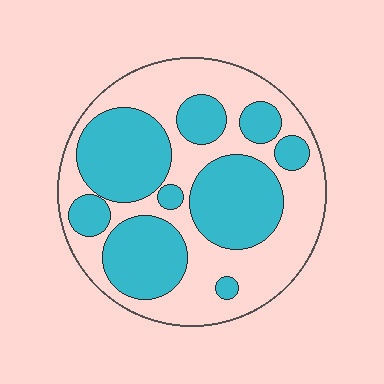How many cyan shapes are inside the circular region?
9.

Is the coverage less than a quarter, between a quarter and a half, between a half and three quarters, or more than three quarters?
Between a quarter and a half.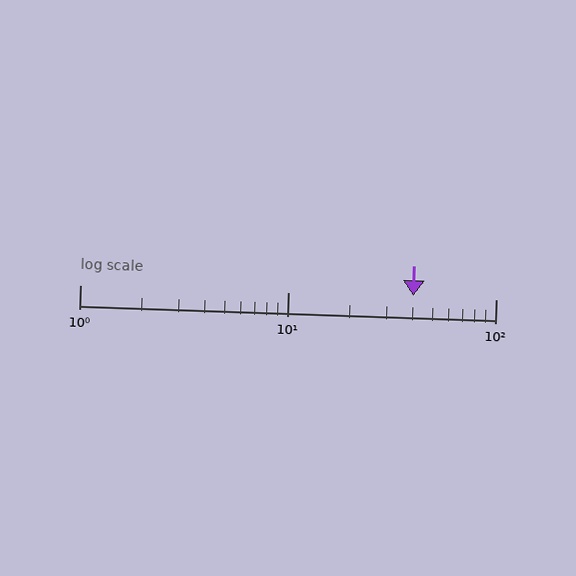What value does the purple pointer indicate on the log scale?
The pointer indicates approximately 40.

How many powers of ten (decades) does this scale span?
The scale spans 2 decades, from 1 to 100.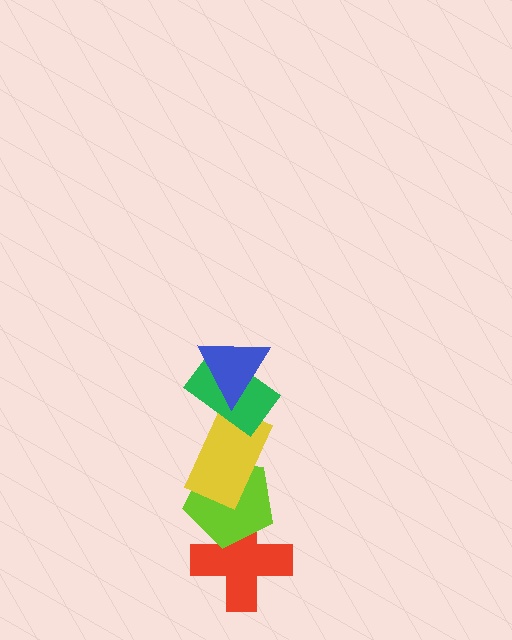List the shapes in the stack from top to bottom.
From top to bottom: the blue triangle, the green rectangle, the yellow rectangle, the lime pentagon, the red cross.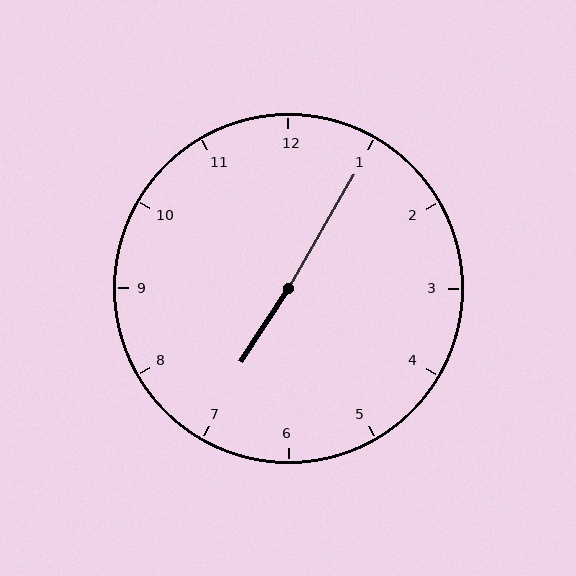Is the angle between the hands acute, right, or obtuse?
It is obtuse.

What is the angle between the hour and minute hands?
Approximately 178 degrees.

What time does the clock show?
7:05.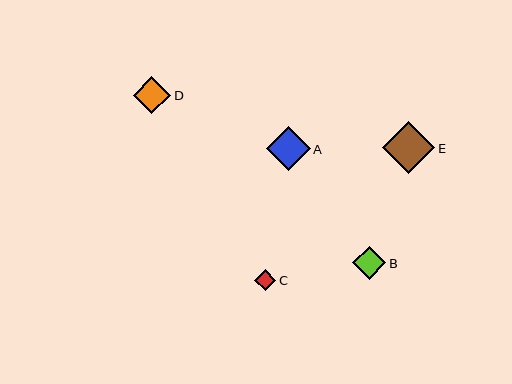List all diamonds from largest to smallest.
From largest to smallest: E, A, D, B, C.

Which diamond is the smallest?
Diamond C is the smallest with a size of approximately 21 pixels.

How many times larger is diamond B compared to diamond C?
Diamond B is approximately 1.6 times the size of diamond C.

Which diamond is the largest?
Diamond E is the largest with a size of approximately 53 pixels.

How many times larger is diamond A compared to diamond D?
Diamond A is approximately 1.2 times the size of diamond D.